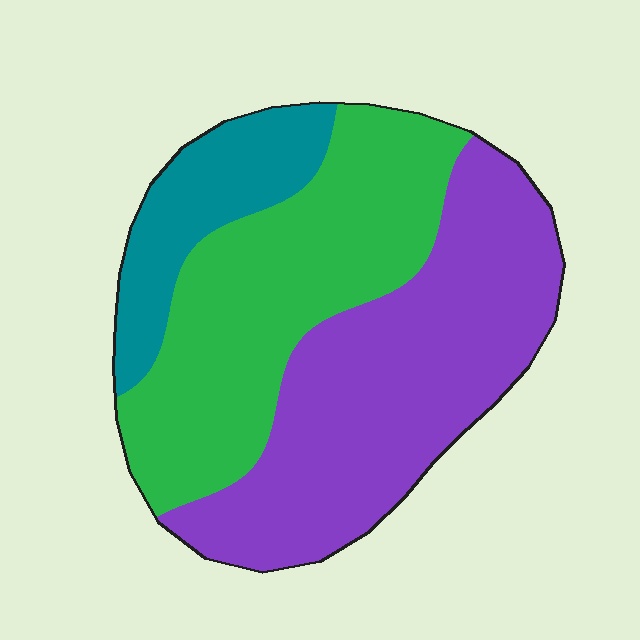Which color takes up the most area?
Purple, at roughly 45%.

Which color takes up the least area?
Teal, at roughly 15%.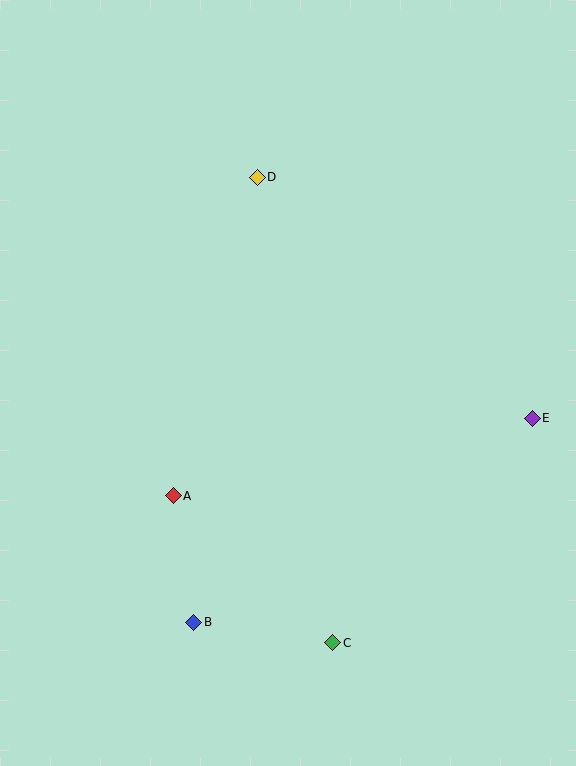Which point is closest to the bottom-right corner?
Point C is closest to the bottom-right corner.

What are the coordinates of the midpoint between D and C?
The midpoint between D and C is at (295, 410).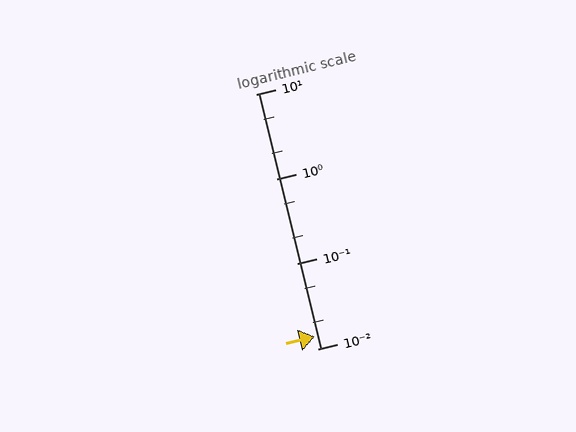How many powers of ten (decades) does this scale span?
The scale spans 3 decades, from 0.01 to 10.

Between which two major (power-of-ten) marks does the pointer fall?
The pointer is between 0.01 and 0.1.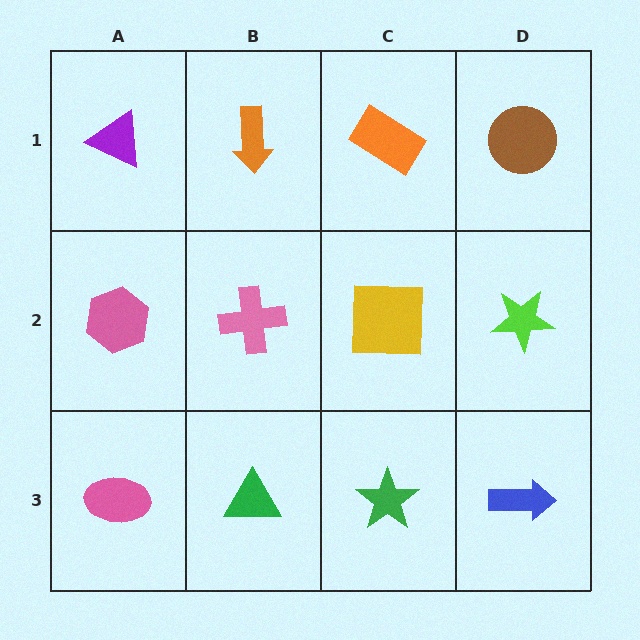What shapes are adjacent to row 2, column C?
An orange rectangle (row 1, column C), a green star (row 3, column C), a pink cross (row 2, column B), a lime star (row 2, column D).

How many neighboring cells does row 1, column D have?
2.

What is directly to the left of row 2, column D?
A yellow square.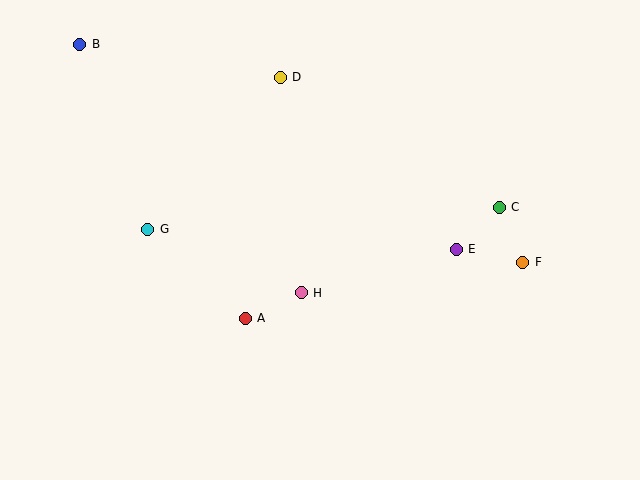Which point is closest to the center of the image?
Point H at (301, 293) is closest to the center.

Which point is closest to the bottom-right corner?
Point F is closest to the bottom-right corner.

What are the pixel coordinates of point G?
Point G is at (148, 229).